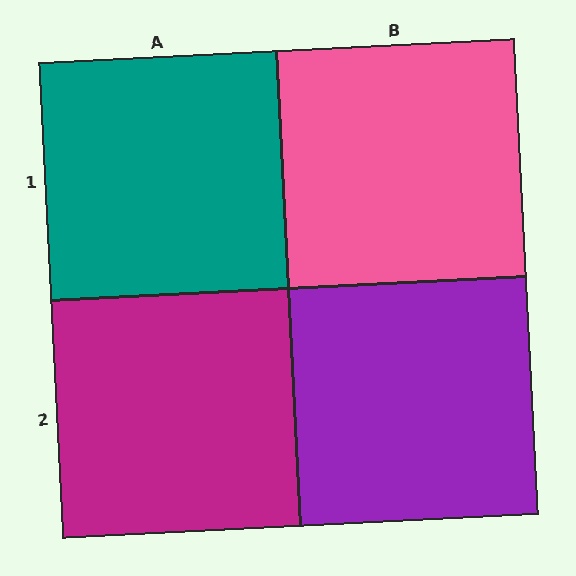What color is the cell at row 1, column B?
Pink.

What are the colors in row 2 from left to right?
Magenta, purple.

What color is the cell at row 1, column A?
Teal.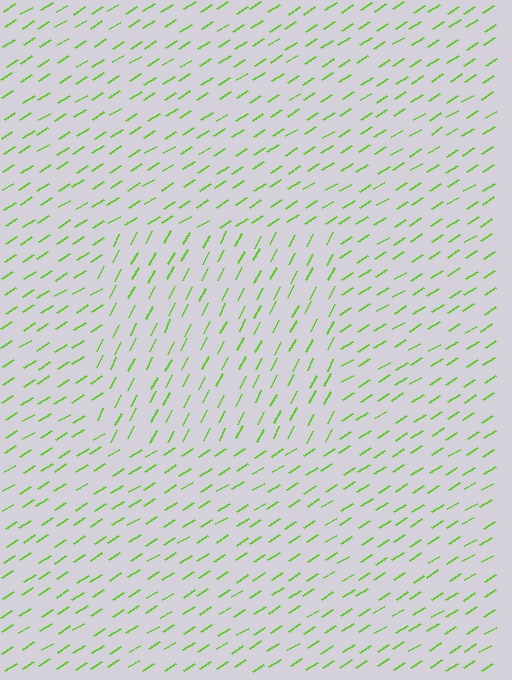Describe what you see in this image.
The image is filled with small lime line segments. A rectangle region in the image has lines oriented differently from the surrounding lines, creating a visible texture boundary.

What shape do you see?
I see a rectangle.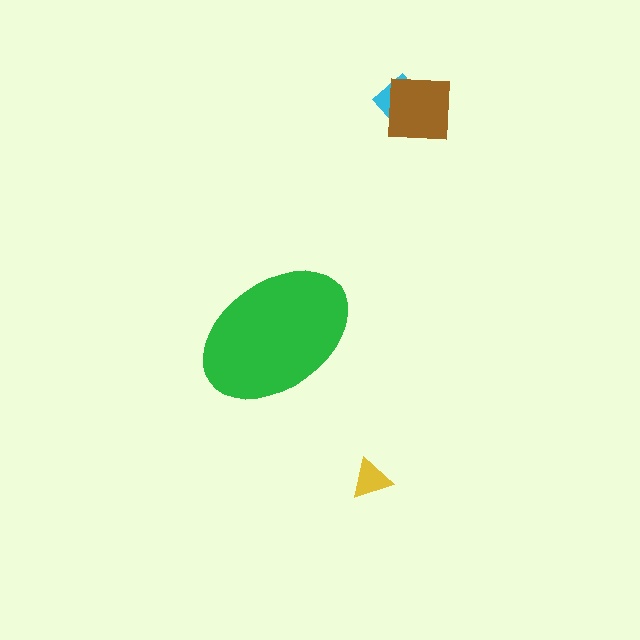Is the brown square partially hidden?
No, the brown square is fully visible.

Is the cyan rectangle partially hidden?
No, the cyan rectangle is fully visible.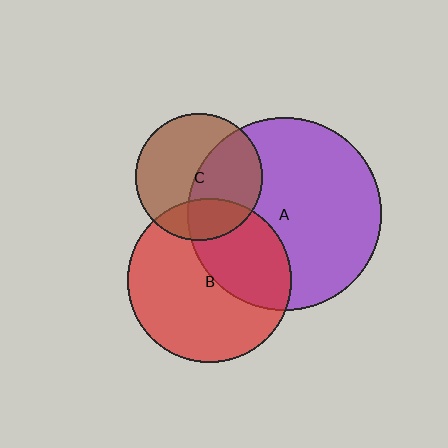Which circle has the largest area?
Circle A (purple).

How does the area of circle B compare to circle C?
Approximately 1.6 times.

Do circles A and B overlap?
Yes.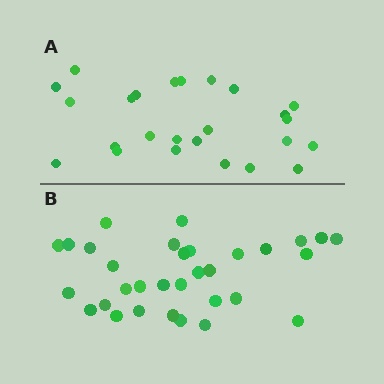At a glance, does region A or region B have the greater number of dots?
Region B (the bottom region) has more dots.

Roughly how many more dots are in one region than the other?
Region B has roughly 8 or so more dots than region A.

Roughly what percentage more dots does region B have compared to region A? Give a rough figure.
About 30% more.